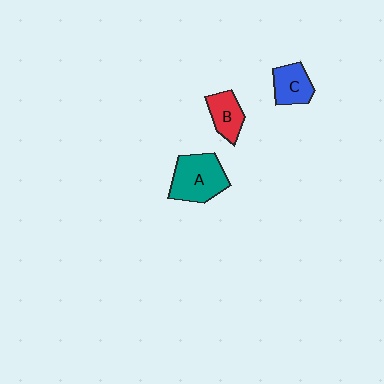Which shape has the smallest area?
Shape B (red).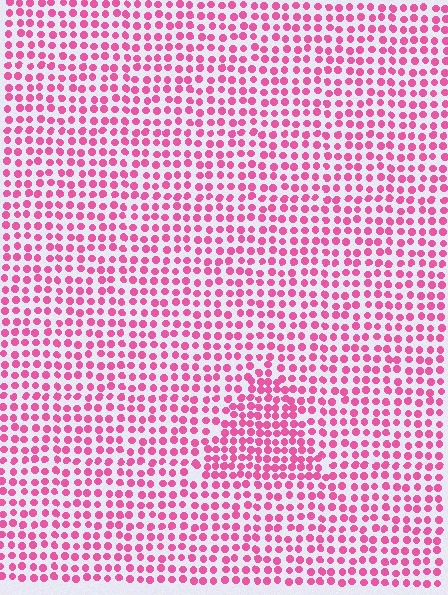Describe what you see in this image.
The image contains small pink elements arranged at two different densities. A triangle-shaped region is visible where the elements are more densely packed than the surrounding area.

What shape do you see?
I see a triangle.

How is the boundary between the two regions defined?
The boundary is defined by a change in element density (approximately 1.5x ratio). All elements are the same color, size, and shape.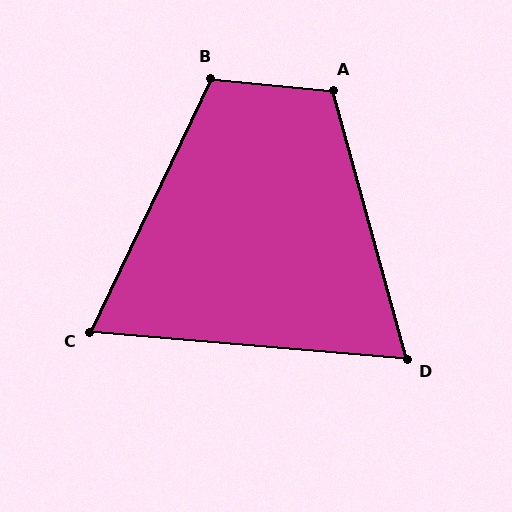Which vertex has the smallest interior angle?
C, at approximately 69 degrees.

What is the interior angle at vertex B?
Approximately 110 degrees (obtuse).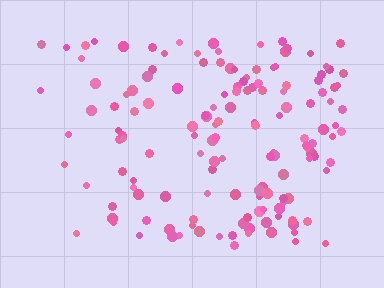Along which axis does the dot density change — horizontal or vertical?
Horizontal.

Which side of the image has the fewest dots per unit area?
The left.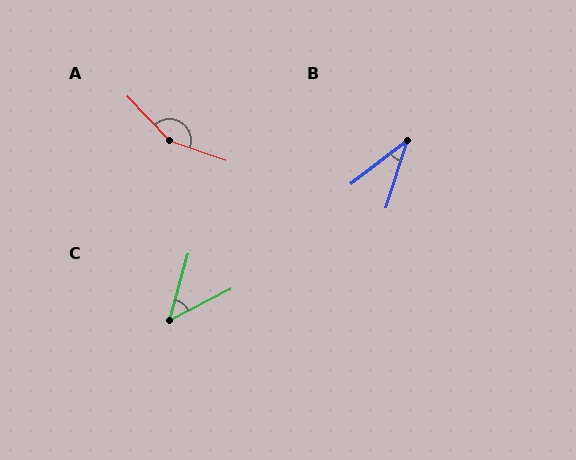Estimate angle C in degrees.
Approximately 48 degrees.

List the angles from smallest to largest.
B (35°), C (48°), A (152°).